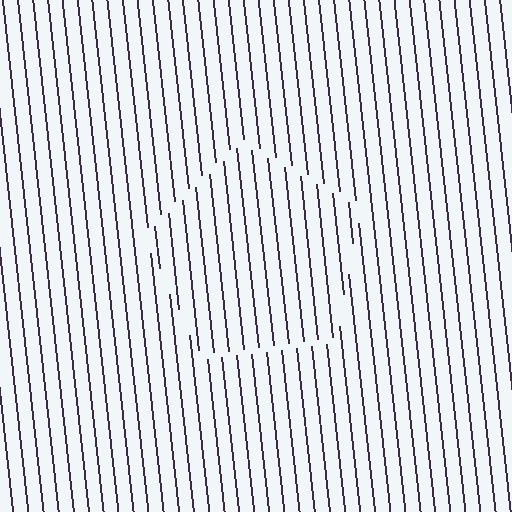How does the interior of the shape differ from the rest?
The interior of the shape contains the same grating, shifted by half a period — the contour is defined by the phase discontinuity where line-ends from the inner and outer gratings abut.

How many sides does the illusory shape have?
5 sides — the line-ends trace a pentagon.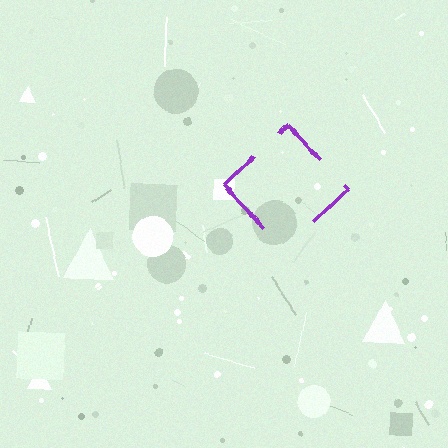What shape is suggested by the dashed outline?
The dashed outline suggests a diamond.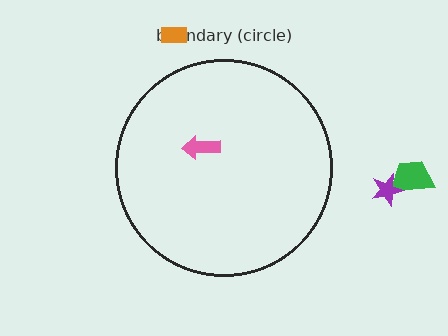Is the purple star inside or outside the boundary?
Outside.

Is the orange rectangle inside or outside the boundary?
Outside.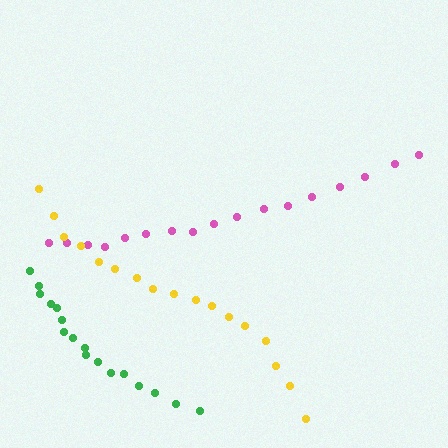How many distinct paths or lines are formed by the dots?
There are 3 distinct paths.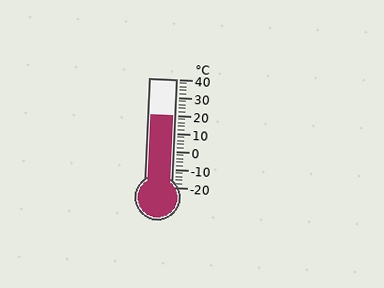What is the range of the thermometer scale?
The thermometer scale ranges from -20°C to 40°C.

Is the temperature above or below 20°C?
The temperature is at 20°C.